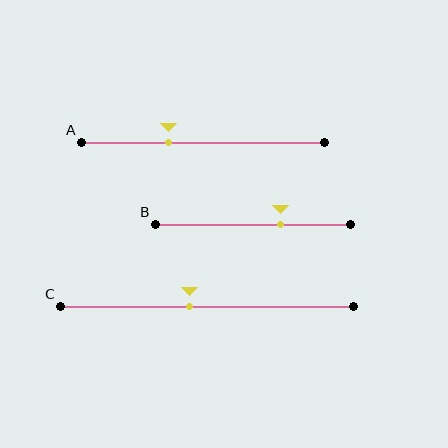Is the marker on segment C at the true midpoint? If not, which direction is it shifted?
No, the marker on segment C is shifted to the left by about 6% of the segment length.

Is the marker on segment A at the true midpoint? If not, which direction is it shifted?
No, the marker on segment A is shifted to the left by about 14% of the segment length.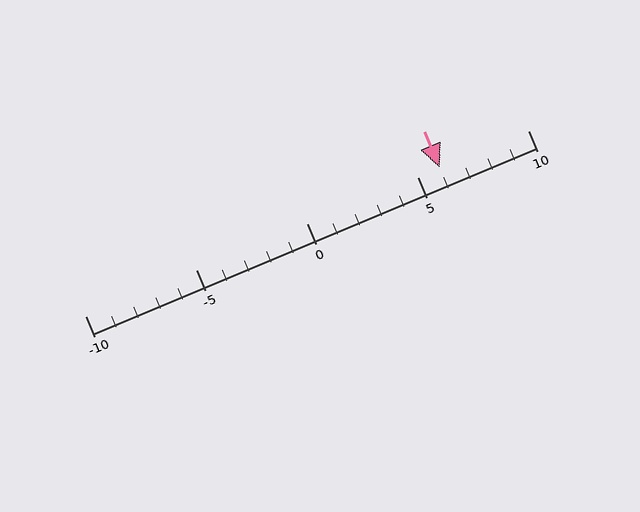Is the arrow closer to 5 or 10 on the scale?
The arrow is closer to 5.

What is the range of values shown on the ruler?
The ruler shows values from -10 to 10.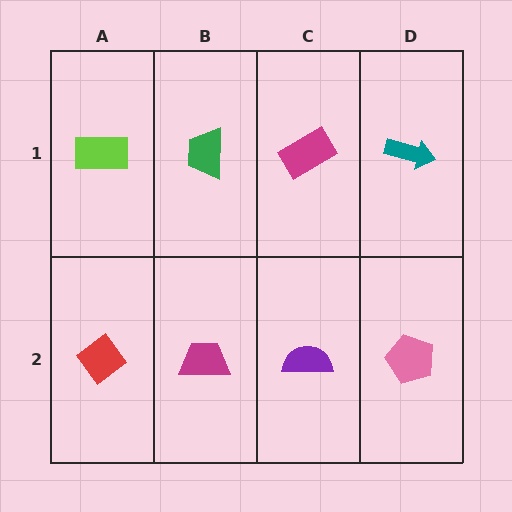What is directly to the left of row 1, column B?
A lime rectangle.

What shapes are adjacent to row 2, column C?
A magenta rectangle (row 1, column C), a magenta trapezoid (row 2, column B), a pink pentagon (row 2, column D).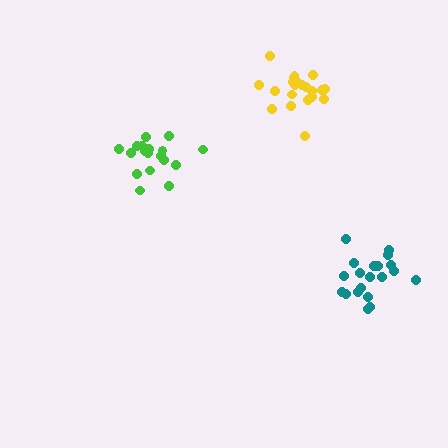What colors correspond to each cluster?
The clusters are colored: yellow, teal, green.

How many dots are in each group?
Group 1: 21 dots, Group 2: 20 dots, Group 3: 18 dots (59 total).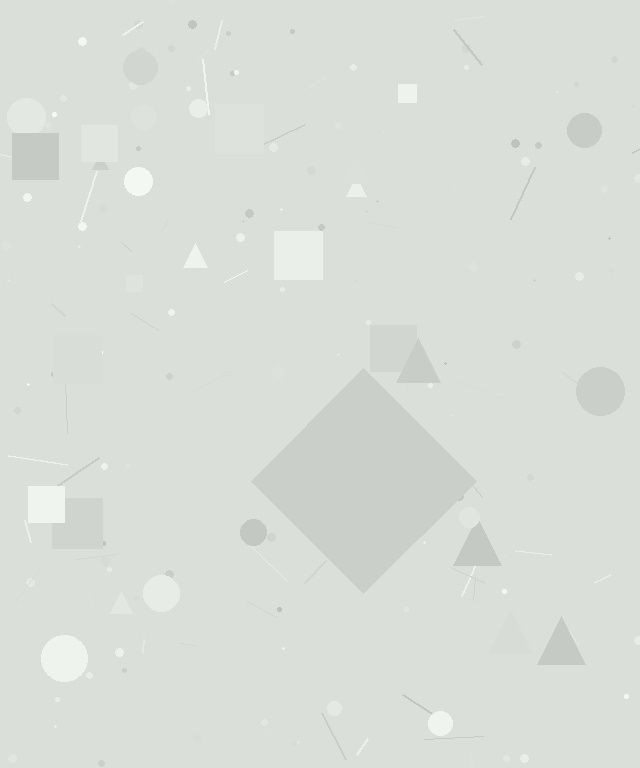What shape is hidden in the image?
A diamond is hidden in the image.